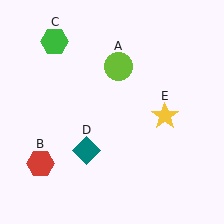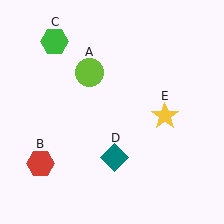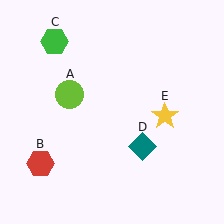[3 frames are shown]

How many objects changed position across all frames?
2 objects changed position: lime circle (object A), teal diamond (object D).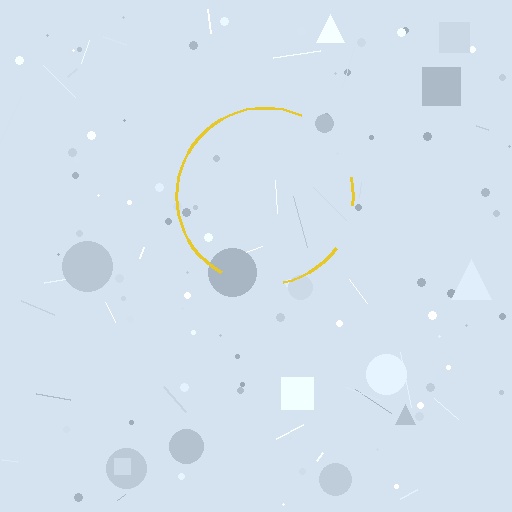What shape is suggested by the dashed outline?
The dashed outline suggests a circle.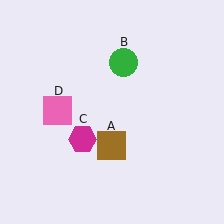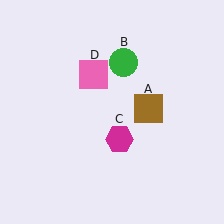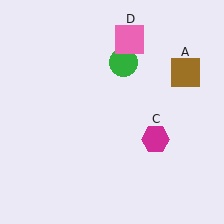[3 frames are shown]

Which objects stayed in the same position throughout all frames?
Green circle (object B) remained stationary.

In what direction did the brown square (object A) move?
The brown square (object A) moved up and to the right.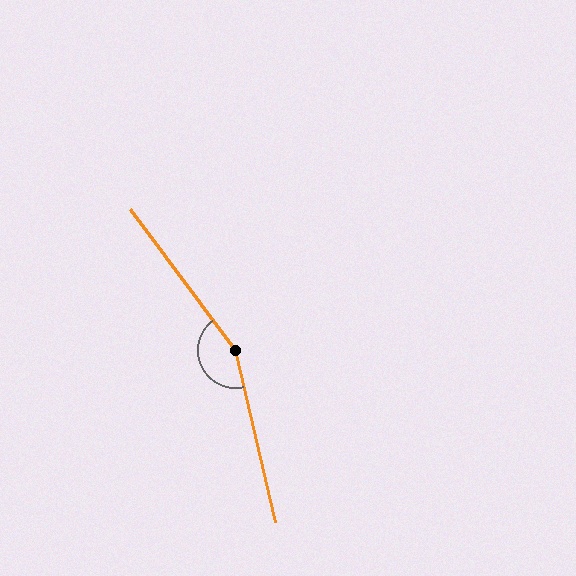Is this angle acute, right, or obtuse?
It is obtuse.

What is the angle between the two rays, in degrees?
Approximately 156 degrees.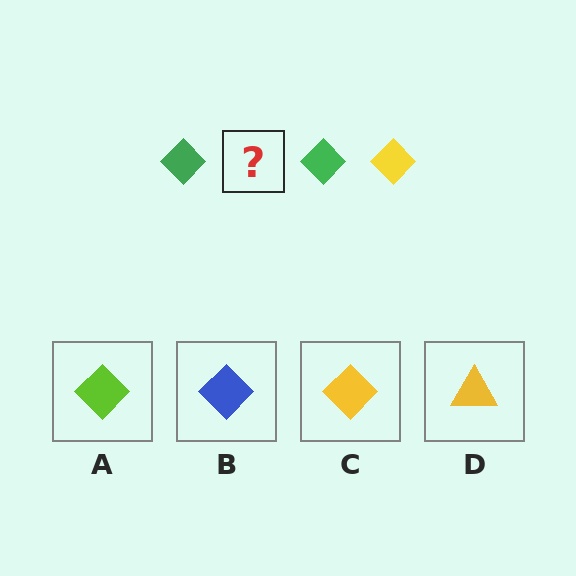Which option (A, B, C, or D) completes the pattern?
C.